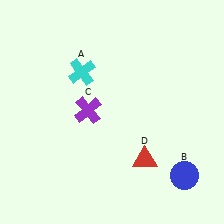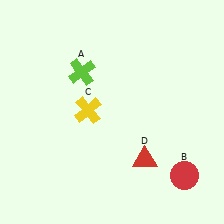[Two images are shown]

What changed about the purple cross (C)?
In Image 1, C is purple. In Image 2, it changed to yellow.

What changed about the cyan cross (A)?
In Image 1, A is cyan. In Image 2, it changed to lime.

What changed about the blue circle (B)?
In Image 1, B is blue. In Image 2, it changed to red.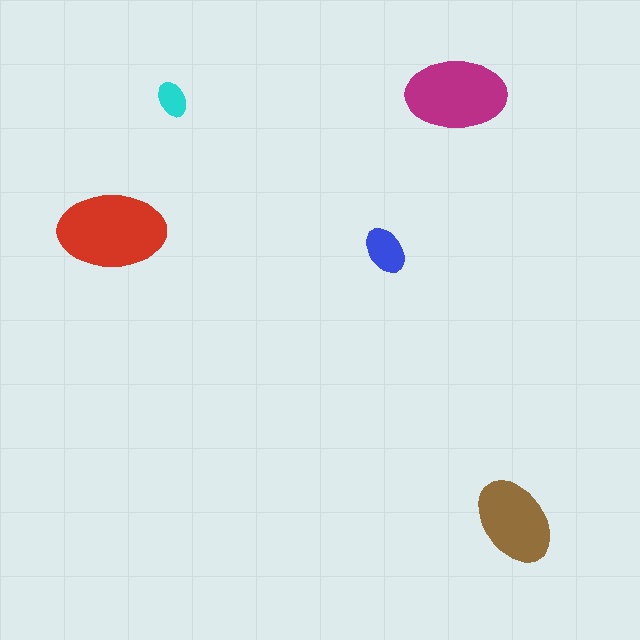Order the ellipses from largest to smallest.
the red one, the magenta one, the brown one, the blue one, the cyan one.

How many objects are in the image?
There are 5 objects in the image.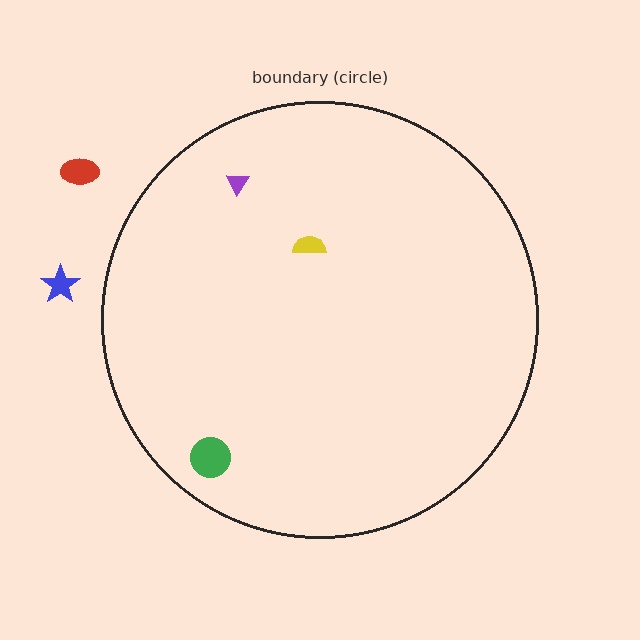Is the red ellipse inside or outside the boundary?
Outside.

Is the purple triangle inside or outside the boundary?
Inside.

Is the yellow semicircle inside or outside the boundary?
Inside.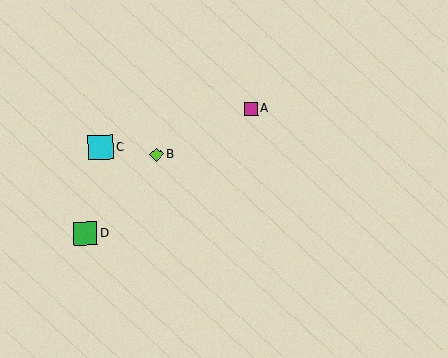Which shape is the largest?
The cyan square (labeled C) is the largest.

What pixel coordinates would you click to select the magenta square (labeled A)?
Click at (251, 109) to select the magenta square A.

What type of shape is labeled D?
Shape D is a green square.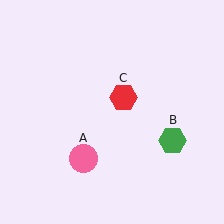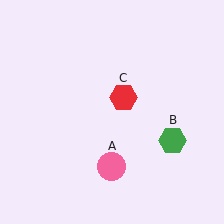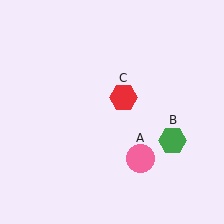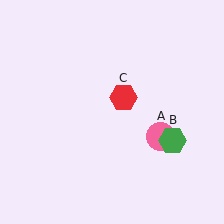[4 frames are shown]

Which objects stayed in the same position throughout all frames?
Green hexagon (object B) and red hexagon (object C) remained stationary.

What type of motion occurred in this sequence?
The pink circle (object A) rotated counterclockwise around the center of the scene.